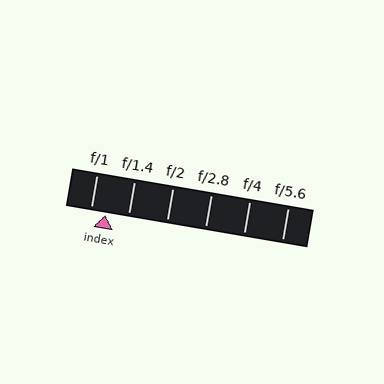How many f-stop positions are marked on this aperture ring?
There are 6 f-stop positions marked.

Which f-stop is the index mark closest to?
The index mark is closest to f/1.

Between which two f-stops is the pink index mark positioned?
The index mark is between f/1 and f/1.4.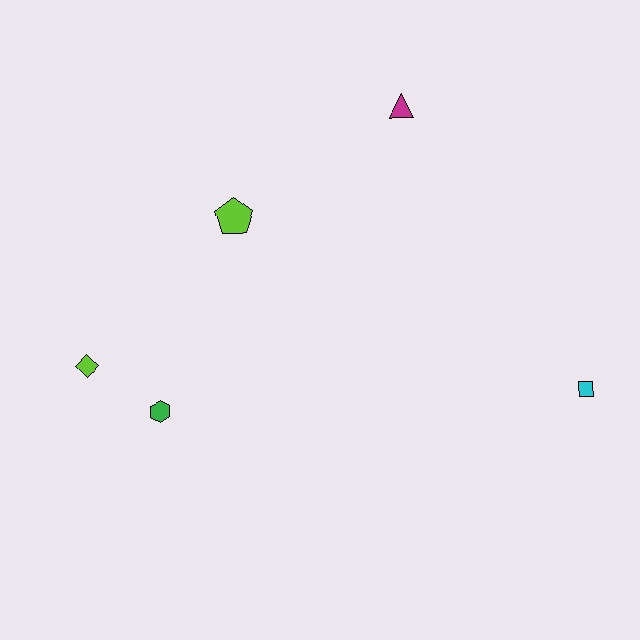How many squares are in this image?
There is 1 square.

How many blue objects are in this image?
There are no blue objects.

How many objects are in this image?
There are 5 objects.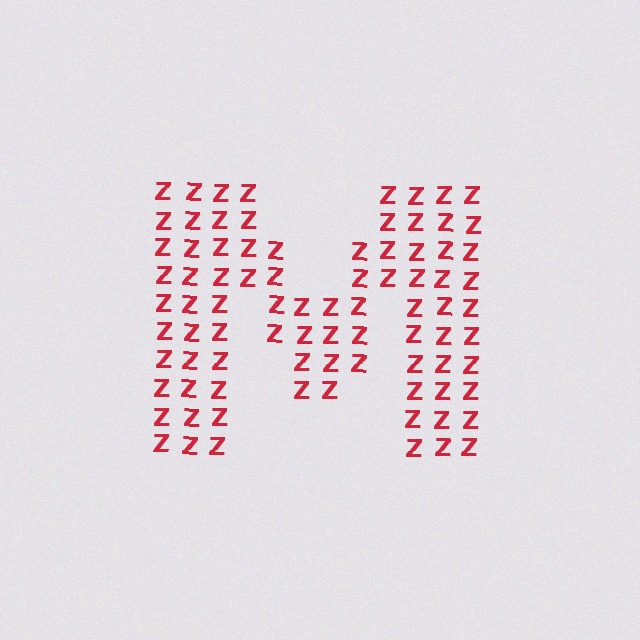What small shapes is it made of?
It is made of small letter Z's.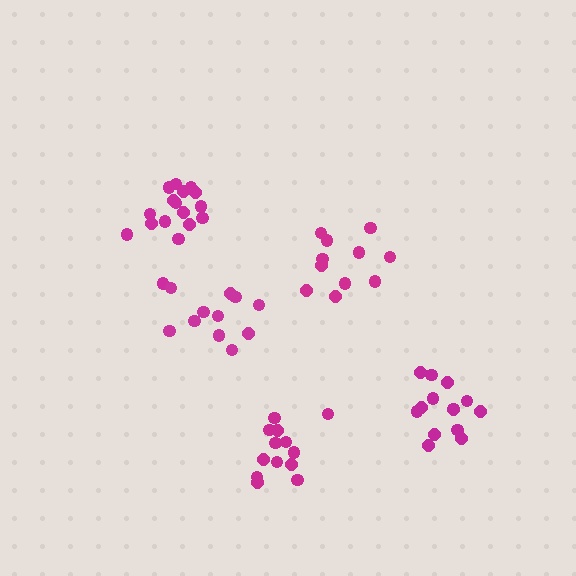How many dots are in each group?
Group 1: 11 dots, Group 2: 13 dots, Group 3: 17 dots, Group 4: 11 dots, Group 5: 14 dots (66 total).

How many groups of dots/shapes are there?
There are 5 groups.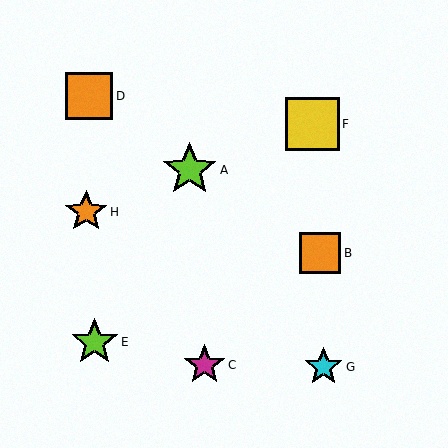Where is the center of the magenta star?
The center of the magenta star is at (205, 365).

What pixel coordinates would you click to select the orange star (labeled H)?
Click at (86, 212) to select the orange star H.